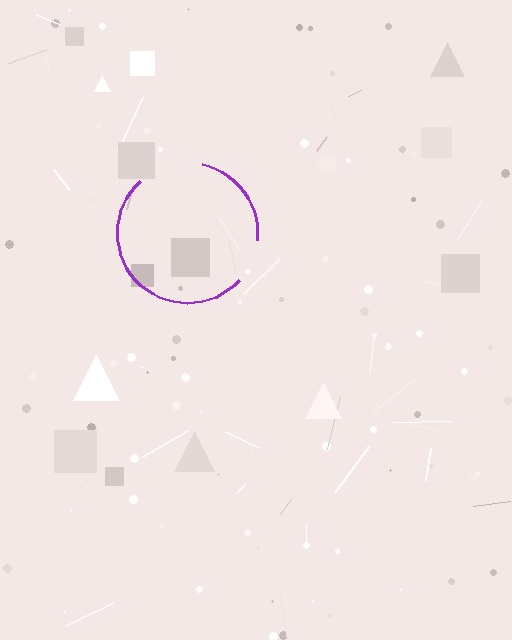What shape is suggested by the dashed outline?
The dashed outline suggests a circle.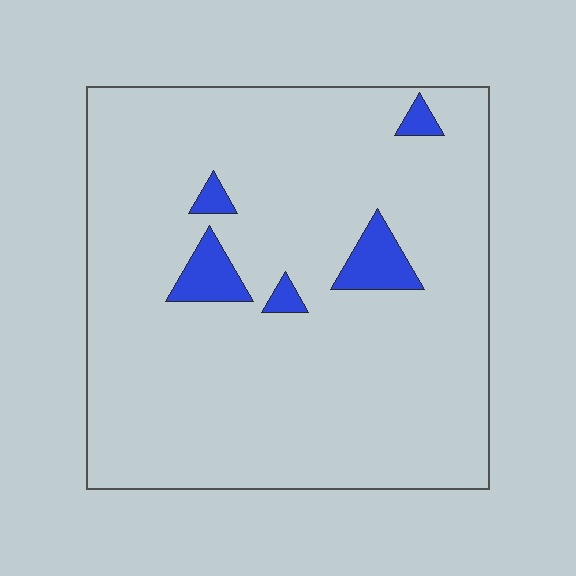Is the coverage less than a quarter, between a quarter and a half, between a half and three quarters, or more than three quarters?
Less than a quarter.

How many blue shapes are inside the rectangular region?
5.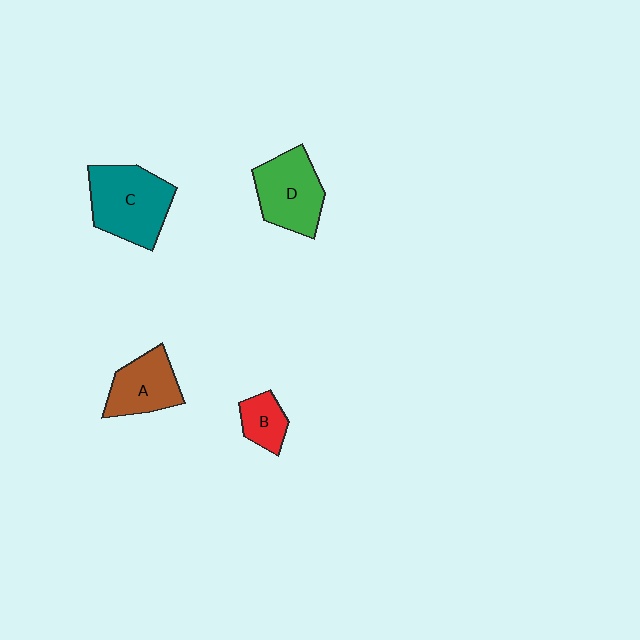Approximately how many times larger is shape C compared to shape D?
Approximately 1.2 times.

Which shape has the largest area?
Shape C (teal).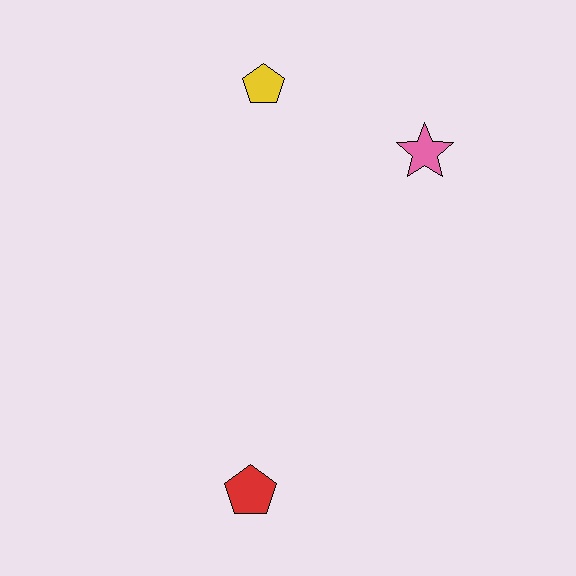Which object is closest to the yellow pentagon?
The pink star is closest to the yellow pentagon.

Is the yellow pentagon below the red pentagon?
No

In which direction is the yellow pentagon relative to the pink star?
The yellow pentagon is to the left of the pink star.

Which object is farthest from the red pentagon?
The yellow pentagon is farthest from the red pentagon.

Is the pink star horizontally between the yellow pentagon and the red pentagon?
No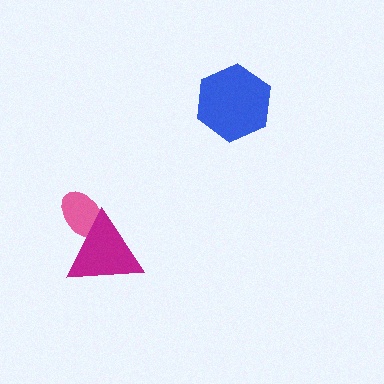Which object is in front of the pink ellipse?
The magenta triangle is in front of the pink ellipse.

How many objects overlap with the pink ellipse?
1 object overlaps with the pink ellipse.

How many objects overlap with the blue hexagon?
0 objects overlap with the blue hexagon.